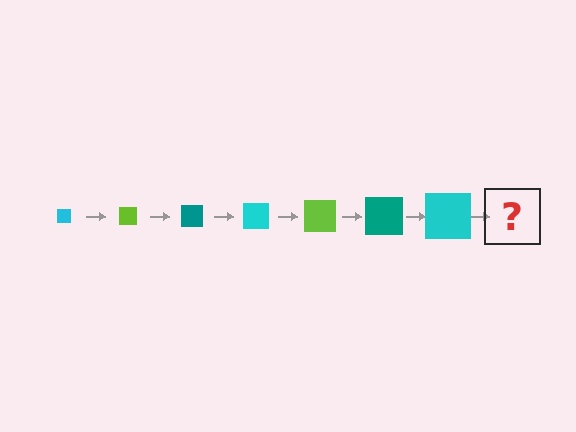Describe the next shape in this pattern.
It should be a lime square, larger than the previous one.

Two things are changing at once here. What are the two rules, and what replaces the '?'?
The two rules are that the square grows larger each step and the color cycles through cyan, lime, and teal. The '?' should be a lime square, larger than the previous one.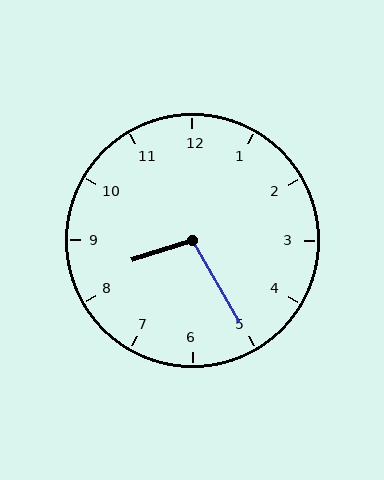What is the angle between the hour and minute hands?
Approximately 102 degrees.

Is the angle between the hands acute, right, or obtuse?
It is obtuse.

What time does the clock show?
8:25.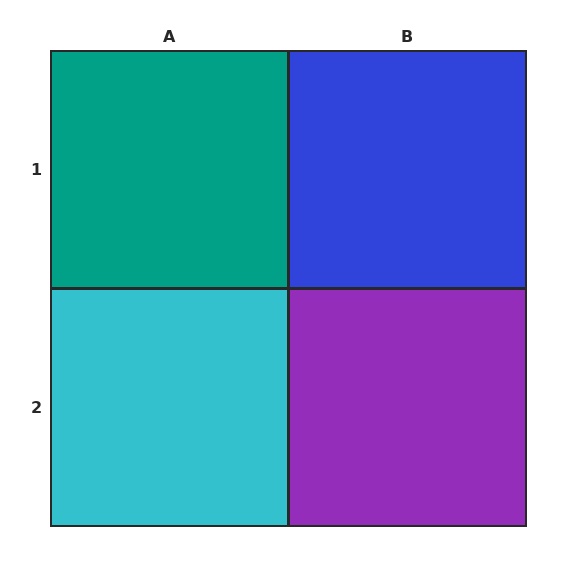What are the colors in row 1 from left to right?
Teal, blue.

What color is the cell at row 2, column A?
Cyan.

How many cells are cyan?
1 cell is cyan.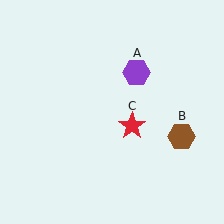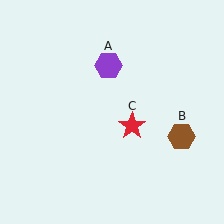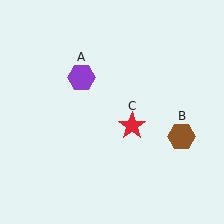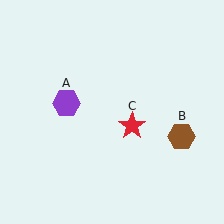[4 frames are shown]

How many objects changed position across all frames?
1 object changed position: purple hexagon (object A).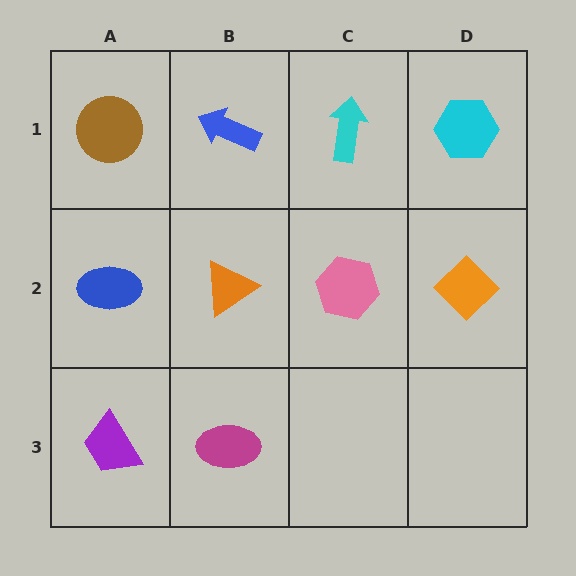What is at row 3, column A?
A purple trapezoid.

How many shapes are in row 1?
4 shapes.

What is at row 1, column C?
A cyan arrow.